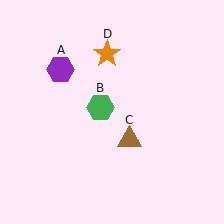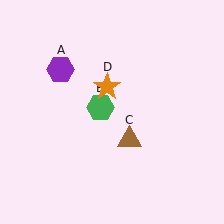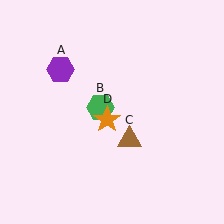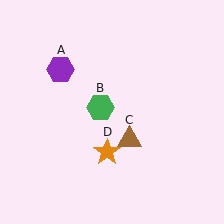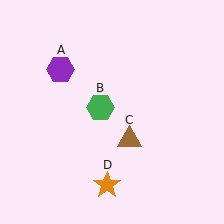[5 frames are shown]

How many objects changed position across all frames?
1 object changed position: orange star (object D).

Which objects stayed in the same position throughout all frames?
Purple hexagon (object A) and green hexagon (object B) and brown triangle (object C) remained stationary.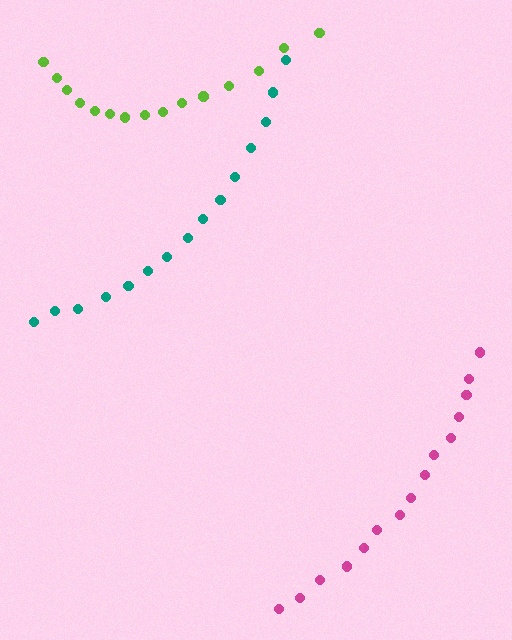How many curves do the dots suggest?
There are 3 distinct paths.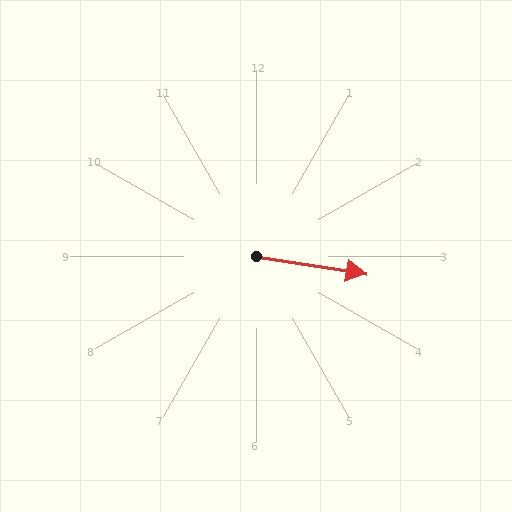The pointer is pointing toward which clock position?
Roughly 3 o'clock.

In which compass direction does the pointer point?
East.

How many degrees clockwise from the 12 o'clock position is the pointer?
Approximately 99 degrees.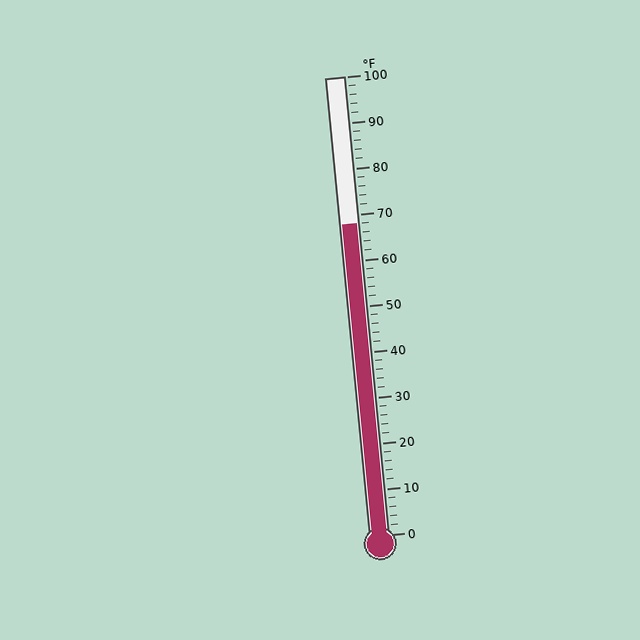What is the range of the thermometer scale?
The thermometer scale ranges from 0°F to 100°F.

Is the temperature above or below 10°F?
The temperature is above 10°F.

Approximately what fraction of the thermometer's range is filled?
The thermometer is filled to approximately 70% of its range.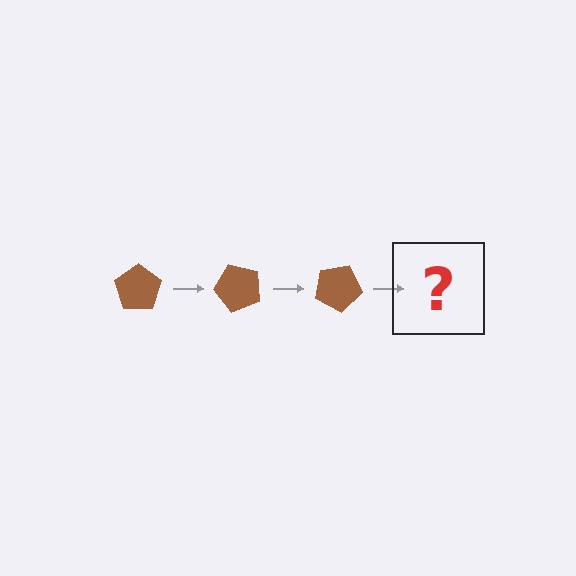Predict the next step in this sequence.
The next step is a brown pentagon rotated 150 degrees.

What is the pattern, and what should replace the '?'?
The pattern is that the pentagon rotates 50 degrees each step. The '?' should be a brown pentagon rotated 150 degrees.